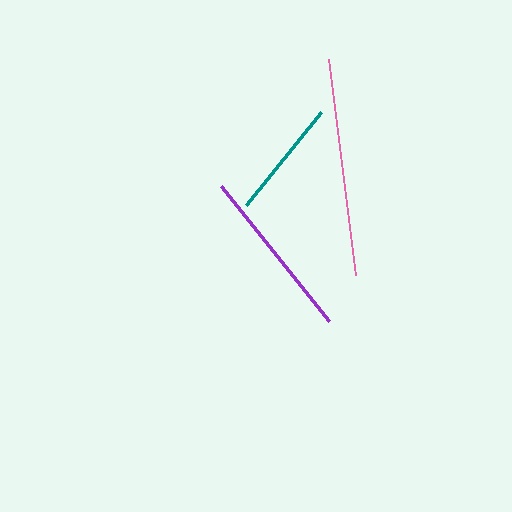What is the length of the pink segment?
The pink segment is approximately 219 pixels long.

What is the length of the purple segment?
The purple segment is approximately 173 pixels long.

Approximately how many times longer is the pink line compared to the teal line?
The pink line is approximately 1.8 times the length of the teal line.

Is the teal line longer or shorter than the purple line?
The purple line is longer than the teal line.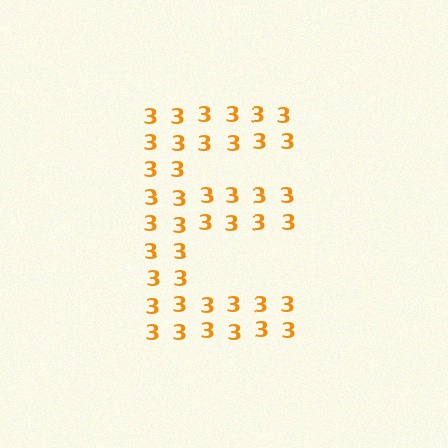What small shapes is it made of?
It is made of small digit 3's.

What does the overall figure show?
The overall figure shows the letter E.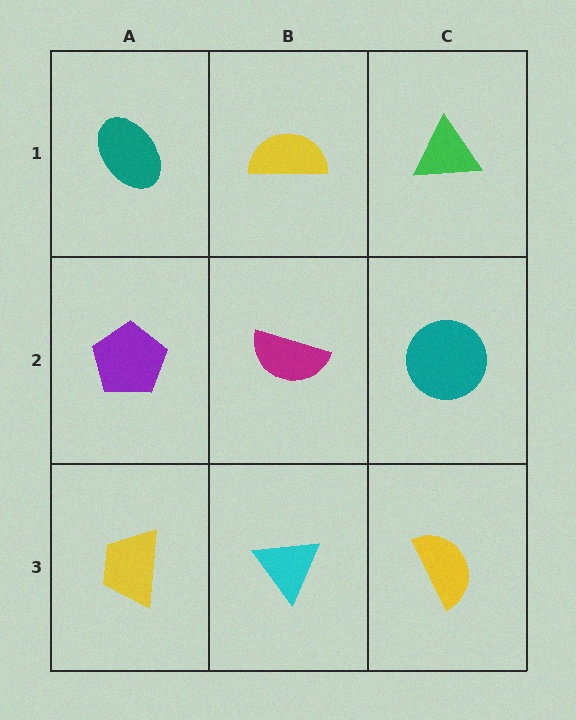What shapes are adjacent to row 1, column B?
A magenta semicircle (row 2, column B), a teal ellipse (row 1, column A), a green triangle (row 1, column C).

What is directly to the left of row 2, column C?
A magenta semicircle.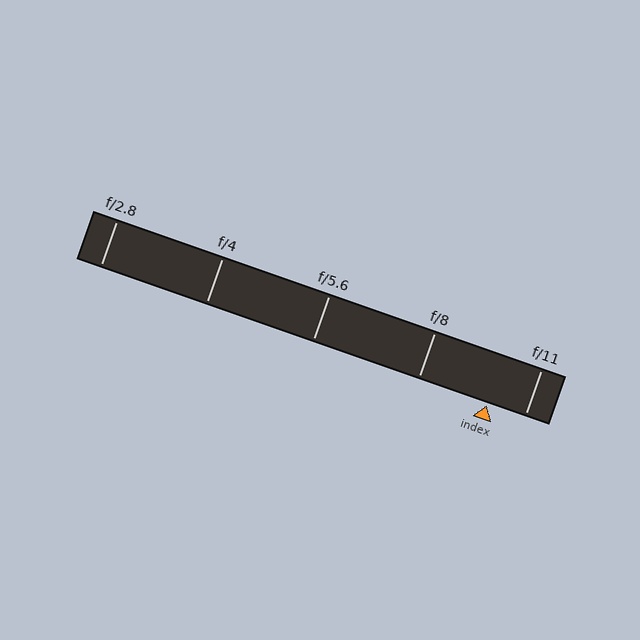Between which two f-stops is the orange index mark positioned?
The index mark is between f/8 and f/11.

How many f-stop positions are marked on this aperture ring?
There are 5 f-stop positions marked.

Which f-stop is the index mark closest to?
The index mark is closest to f/11.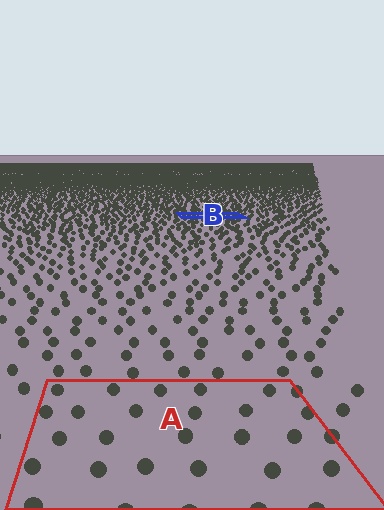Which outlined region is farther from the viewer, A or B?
Region B is farther from the viewer — the texture elements inside it appear smaller and more densely packed.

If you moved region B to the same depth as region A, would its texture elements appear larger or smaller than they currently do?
They would appear larger. At a closer depth, the same texture elements are projected at a bigger on-screen size.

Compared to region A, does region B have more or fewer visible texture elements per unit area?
Region B has more texture elements per unit area — they are packed more densely because it is farther away.